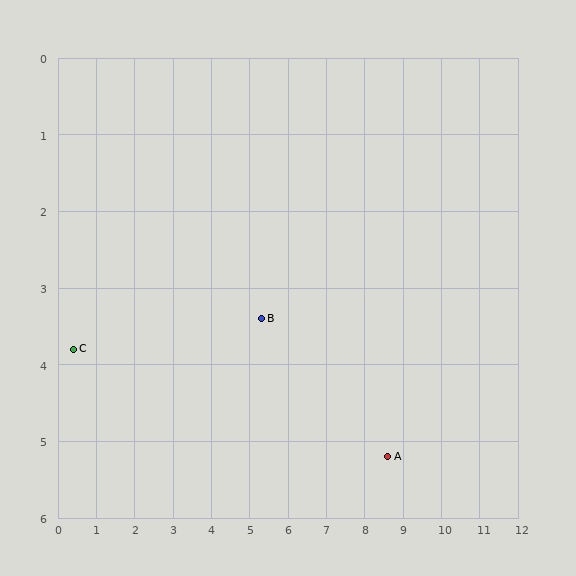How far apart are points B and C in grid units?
Points B and C are about 4.9 grid units apart.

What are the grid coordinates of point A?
Point A is at approximately (8.6, 5.2).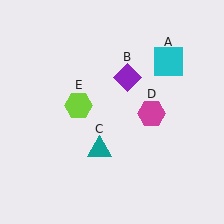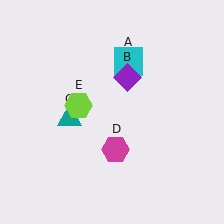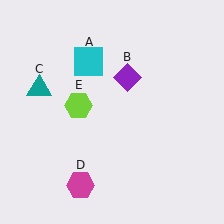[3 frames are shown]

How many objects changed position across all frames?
3 objects changed position: cyan square (object A), teal triangle (object C), magenta hexagon (object D).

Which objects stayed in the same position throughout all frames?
Purple diamond (object B) and lime hexagon (object E) remained stationary.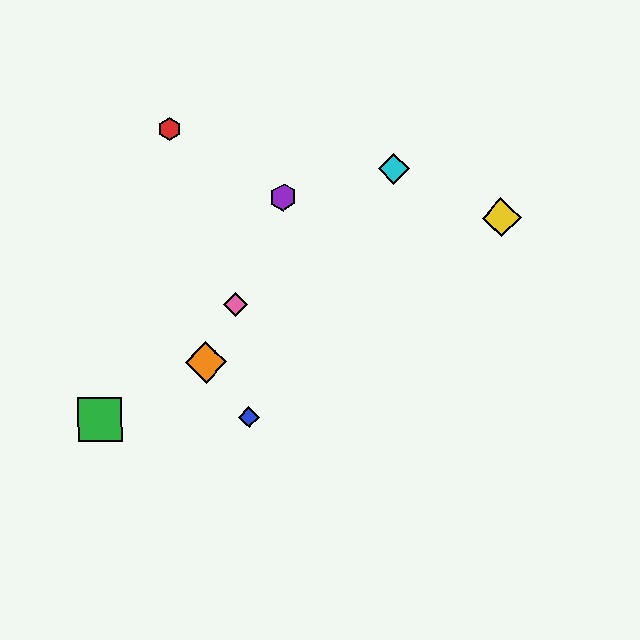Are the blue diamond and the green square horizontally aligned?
Yes, both are at y≈417.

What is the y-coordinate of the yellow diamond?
The yellow diamond is at y≈217.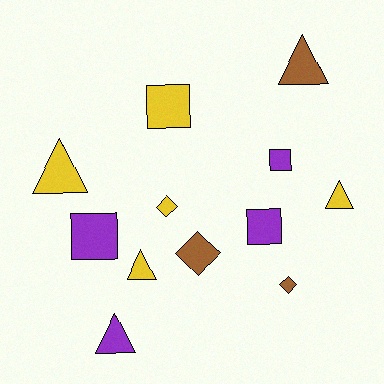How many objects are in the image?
There are 12 objects.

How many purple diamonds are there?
There are no purple diamonds.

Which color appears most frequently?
Yellow, with 5 objects.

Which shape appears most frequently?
Triangle, with 5 objects.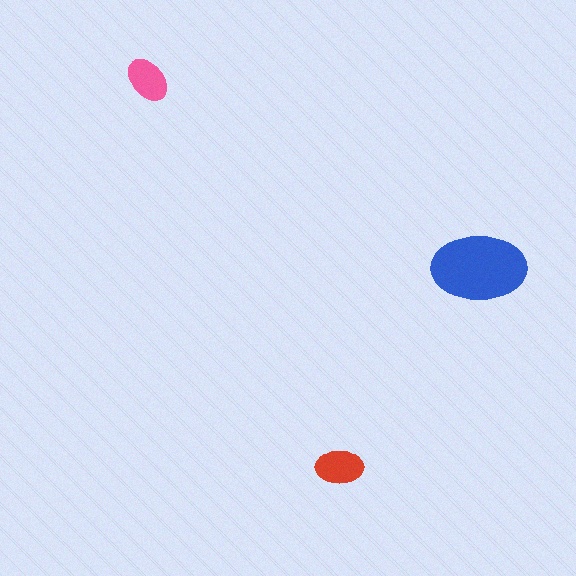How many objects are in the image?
There are 3 objects in the image.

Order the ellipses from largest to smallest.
the blue one, the red one, the pink one.